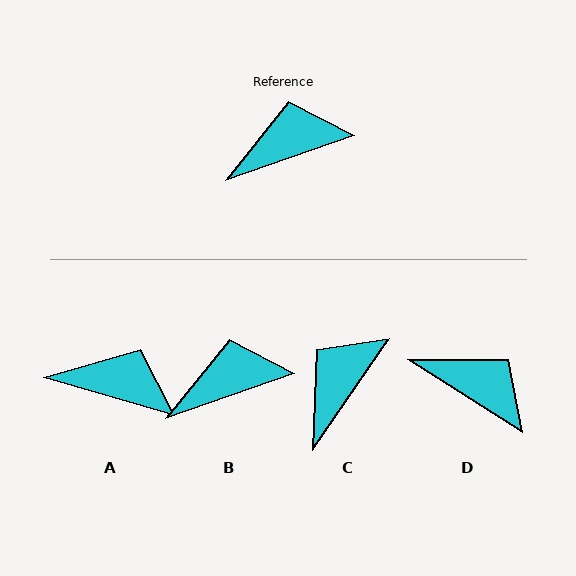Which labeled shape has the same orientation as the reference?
B.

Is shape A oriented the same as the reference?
No, it is off by about 35 degrees.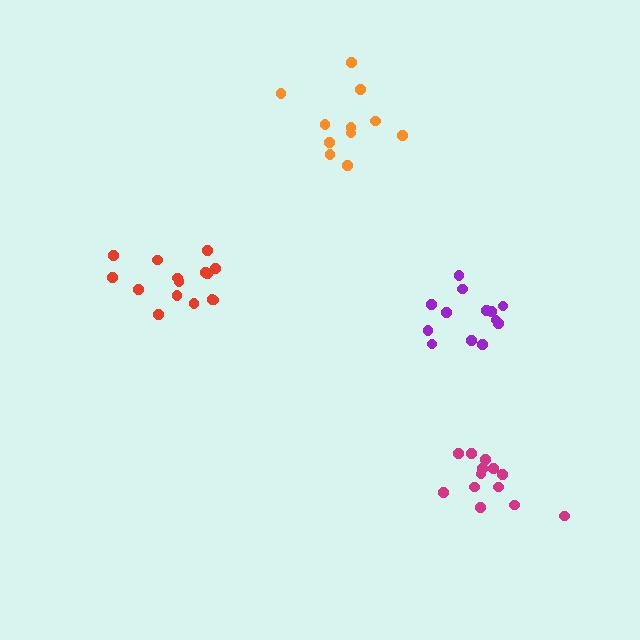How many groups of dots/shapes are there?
There are 4 groups.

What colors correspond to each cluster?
The clusters are colored: magenta, orange, purple, red.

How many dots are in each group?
Group 1: 13 dots, Group 2: 11 dots, Group 3: 13 dots, Group 4: 15 dots (52 total).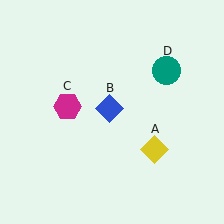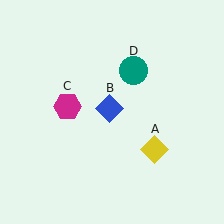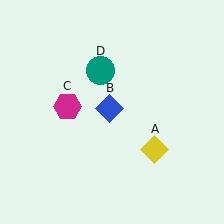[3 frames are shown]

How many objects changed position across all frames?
1 object changed position: teal circle (object D).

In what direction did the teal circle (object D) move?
The teal circle (object D) moved left.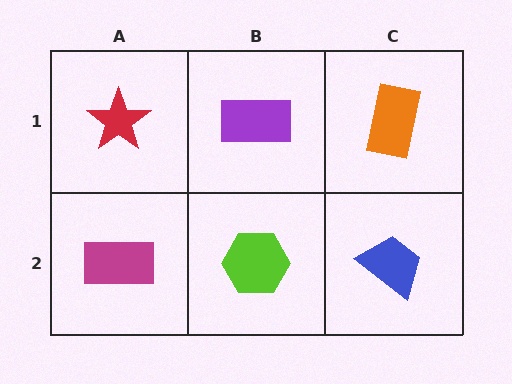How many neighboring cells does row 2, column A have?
2.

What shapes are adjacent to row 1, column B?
A lime hexagon (row 2, column B), a red star (row 1, column A), an orange rectangle (row 1, column C).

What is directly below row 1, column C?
A blue trapezoid.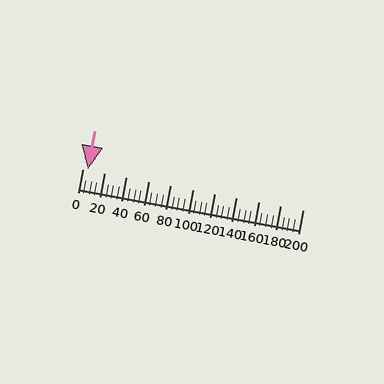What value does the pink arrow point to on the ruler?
The pink arrow points to approximately 5.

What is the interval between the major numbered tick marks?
The major tick marks are spaced 20 units apart.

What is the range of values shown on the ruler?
The ruler shows values from 0 to 200.